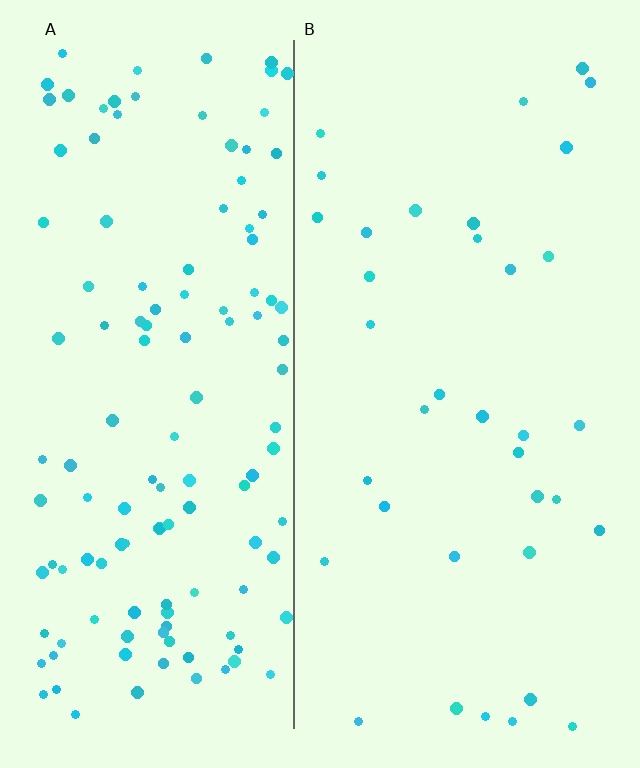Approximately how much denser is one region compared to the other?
Approximately 3.6× — region A over region B.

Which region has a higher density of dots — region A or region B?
A (the left).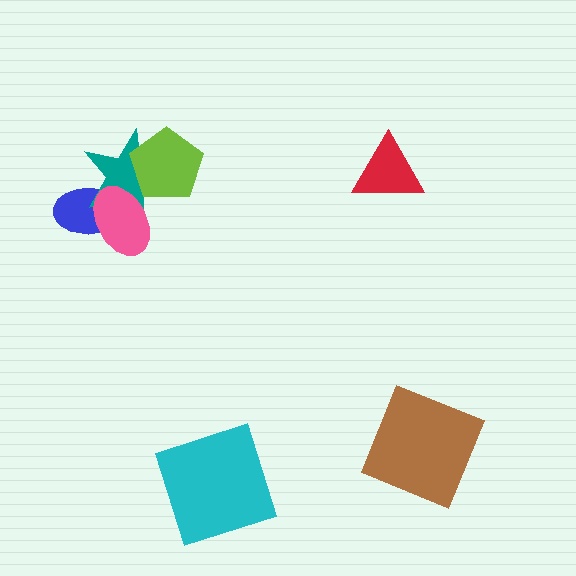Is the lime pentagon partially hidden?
No, no other shape covers it.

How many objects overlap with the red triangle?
0 objects overlap with the red triangle.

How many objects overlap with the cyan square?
0 objects overlap with the cyan square.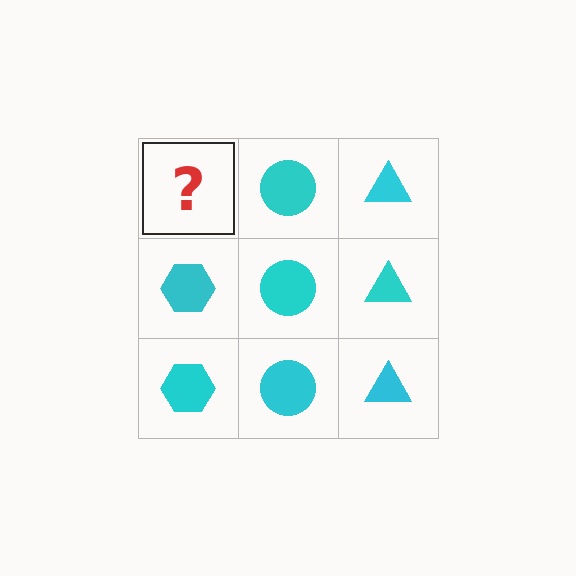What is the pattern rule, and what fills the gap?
The rule is that each column has a consistent shape. The gap should be filled with a cyan hexagon.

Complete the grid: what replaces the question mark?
The question mark should be replaced with a cyan hexagon.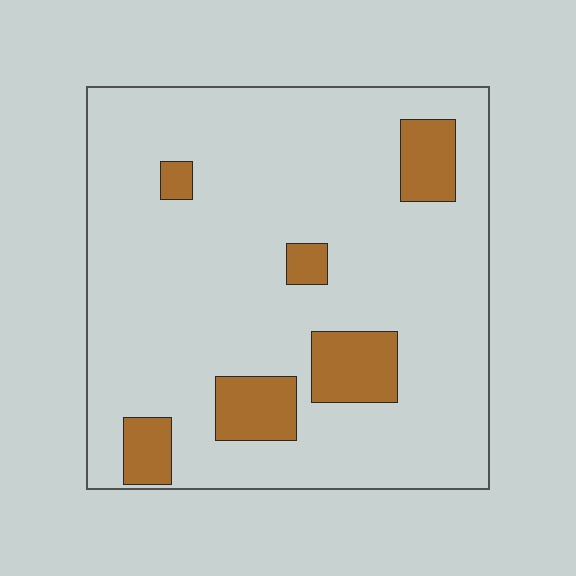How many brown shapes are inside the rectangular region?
6.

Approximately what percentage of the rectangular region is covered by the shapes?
Approximately 15%.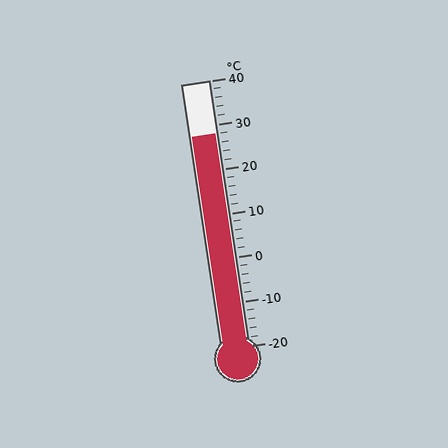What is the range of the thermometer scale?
The thermometer scale ranges from -20°C to 40°C.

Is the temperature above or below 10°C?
The temperature is above 10°C.